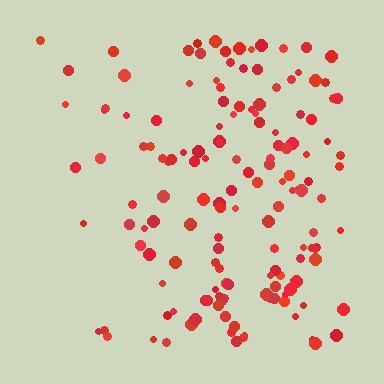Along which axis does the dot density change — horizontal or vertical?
Horizontal.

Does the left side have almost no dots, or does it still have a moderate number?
Still a moderate number, just noticeably fewer than the right.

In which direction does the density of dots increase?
From left to right, with the right side densest.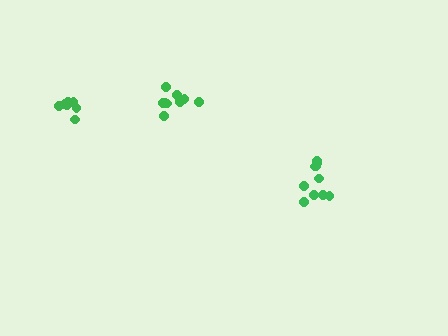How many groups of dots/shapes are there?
There are 3 groups.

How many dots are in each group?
Group 1: 9 dots, Group 2: 10 dots, Group 3: 7 dots (26 total).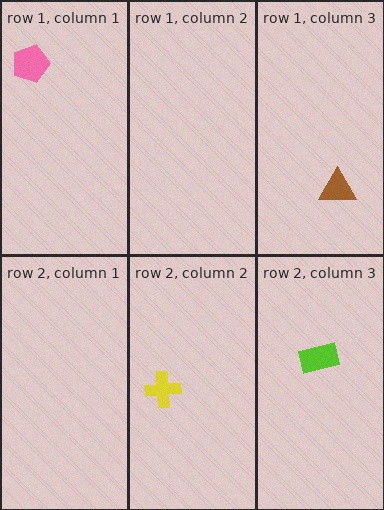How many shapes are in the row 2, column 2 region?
1.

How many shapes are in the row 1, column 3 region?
1.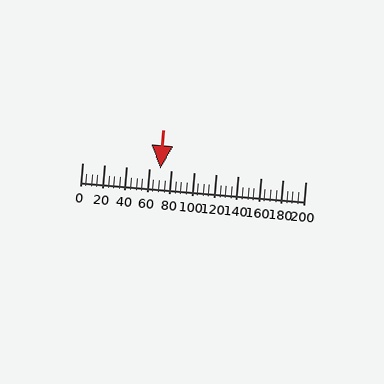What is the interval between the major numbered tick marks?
The major tick marks are spaced 20 units apart.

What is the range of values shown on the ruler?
The ruler shows values from 0 to 200.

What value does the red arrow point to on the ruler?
The red arrow points to approximately 70.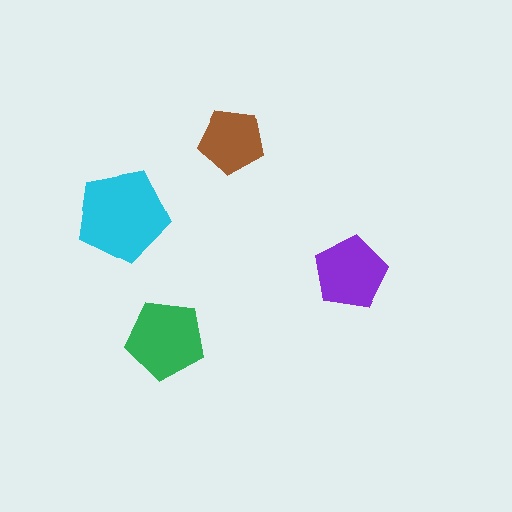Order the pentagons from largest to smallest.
the cyan one, the green one, the purple one, the brown one.